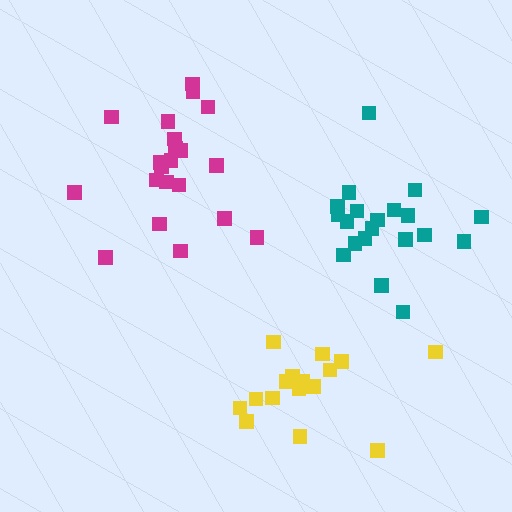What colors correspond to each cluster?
The clusters are colored: magenta, yellow, teal.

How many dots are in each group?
Group 1: 21 dots, Group 2: 17 dots, Group 3: 20 dots (58 total).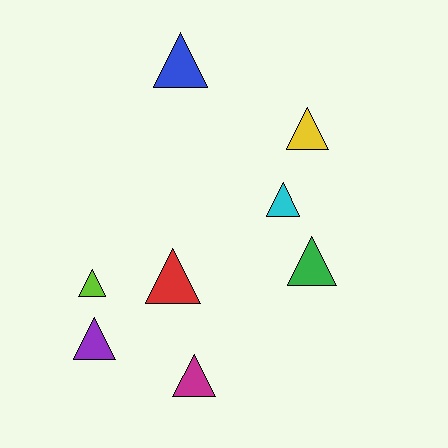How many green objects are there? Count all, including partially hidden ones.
There is 1 green object.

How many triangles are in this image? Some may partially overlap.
There are 8 triangles.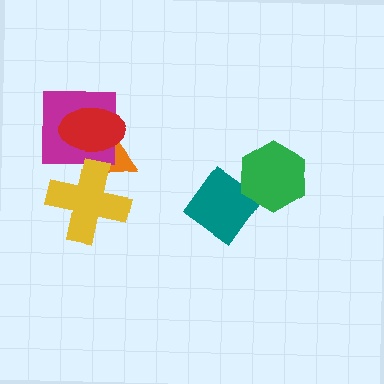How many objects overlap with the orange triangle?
3 objects overlap with the orange triangle.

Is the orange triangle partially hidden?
Yes, it is partially covered by another shape.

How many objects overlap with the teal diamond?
0 objects overlap with the teal diamond.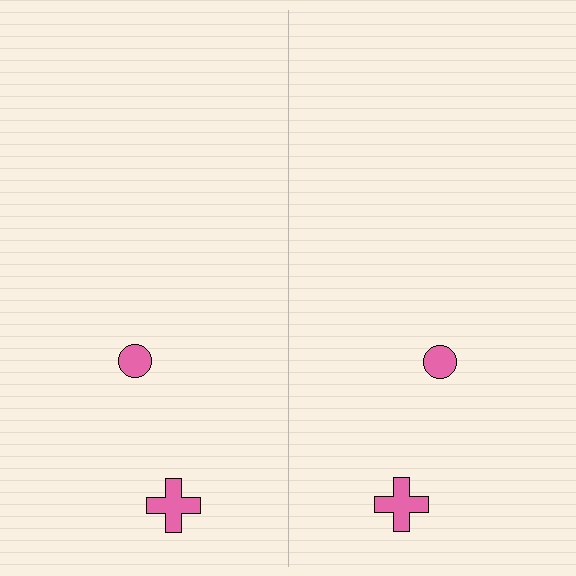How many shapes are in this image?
There are 4 shapes in this image.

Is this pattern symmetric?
Yes, this pattern has bilateral (reflection) symmetry.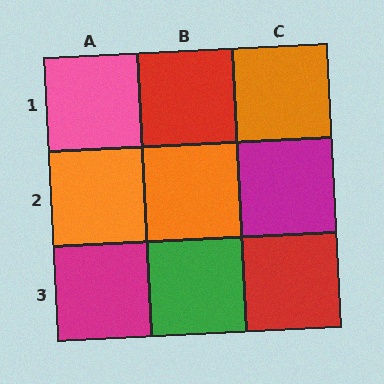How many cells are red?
2 cells are red.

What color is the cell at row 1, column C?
Orange.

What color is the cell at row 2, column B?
Orange.